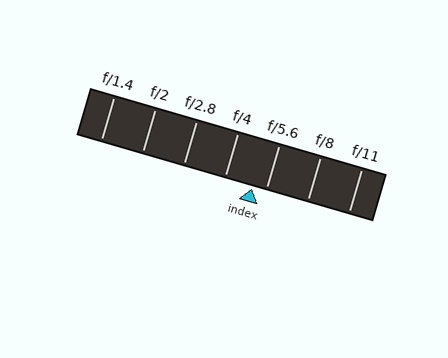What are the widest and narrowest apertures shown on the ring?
The widest aperture shown is f/1.4 and the narrowest is f/11.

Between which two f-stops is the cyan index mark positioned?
The index mark is between f/4 and f/5.6.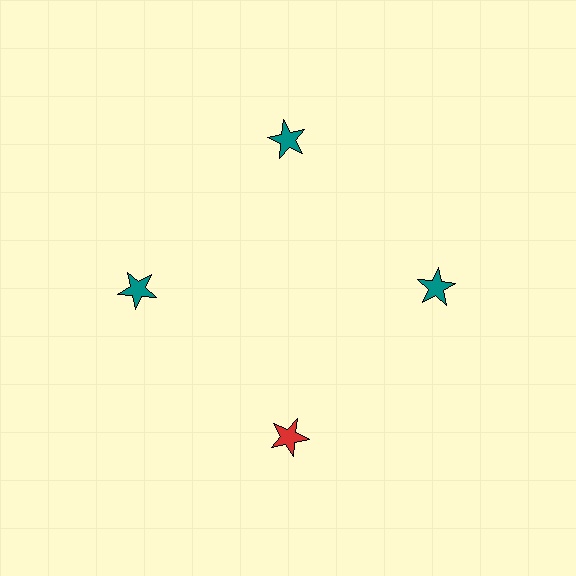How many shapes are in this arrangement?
There are 4 shapes arranged in a ring pattern.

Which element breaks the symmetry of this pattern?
The red star at roughly the 6 o'clock position breaks the symmetry. All other shapes are teal stars.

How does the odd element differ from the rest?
It has a different color: red instead of teal.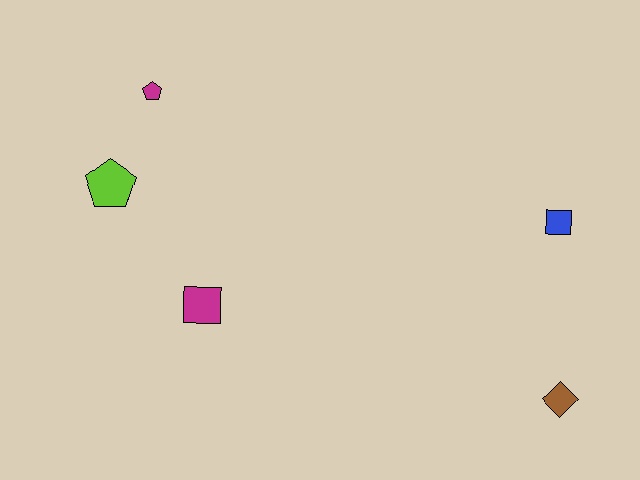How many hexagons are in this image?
There are no hexagons.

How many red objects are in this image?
There are no red objects.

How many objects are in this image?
There are 5 objects.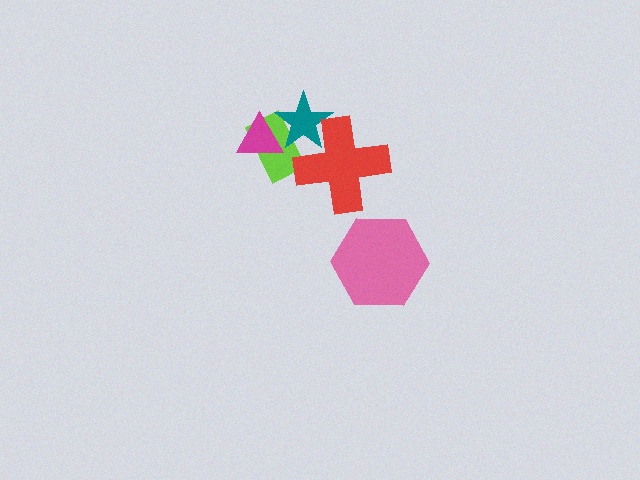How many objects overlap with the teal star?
3 objects overlap with the teal star.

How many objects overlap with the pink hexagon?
0 objects overlap with the pink hexagon.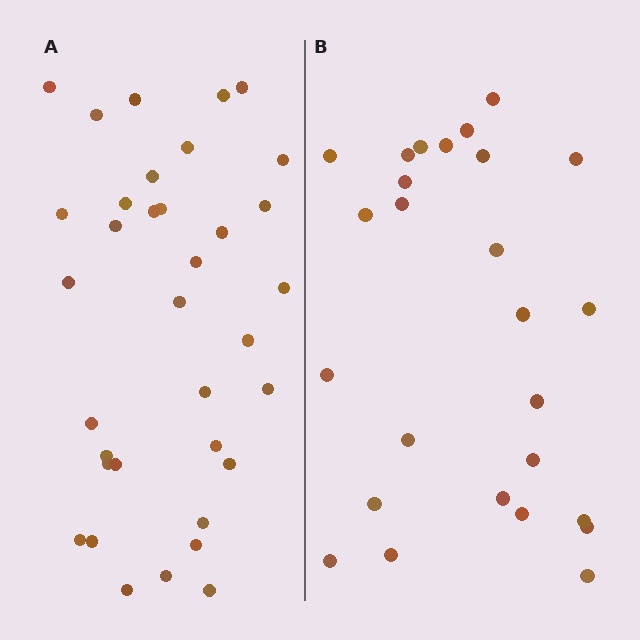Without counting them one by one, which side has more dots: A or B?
Region A (the left region) has more dots.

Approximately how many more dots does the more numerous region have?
Region A has roughly 8 or so more dots than region B.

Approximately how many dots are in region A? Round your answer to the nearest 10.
About 40 dots. (The exact count is 35, which rounds to 40.)